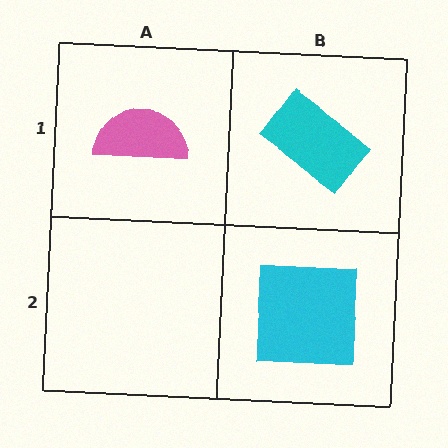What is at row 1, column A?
A pink semicircle.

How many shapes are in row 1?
2 shapes.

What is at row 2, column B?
A cyan square.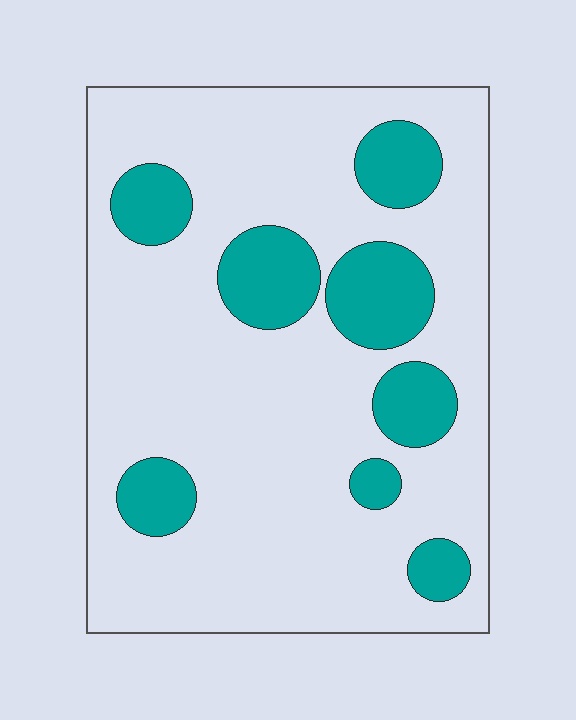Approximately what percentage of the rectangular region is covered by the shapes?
Approximately 20%.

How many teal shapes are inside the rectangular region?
8.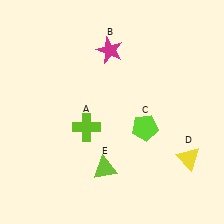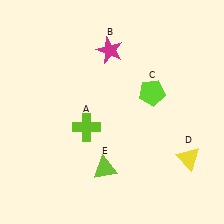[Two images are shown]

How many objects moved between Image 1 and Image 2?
1 object moved between the two images.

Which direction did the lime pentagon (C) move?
The lime pentagon (C) moved up.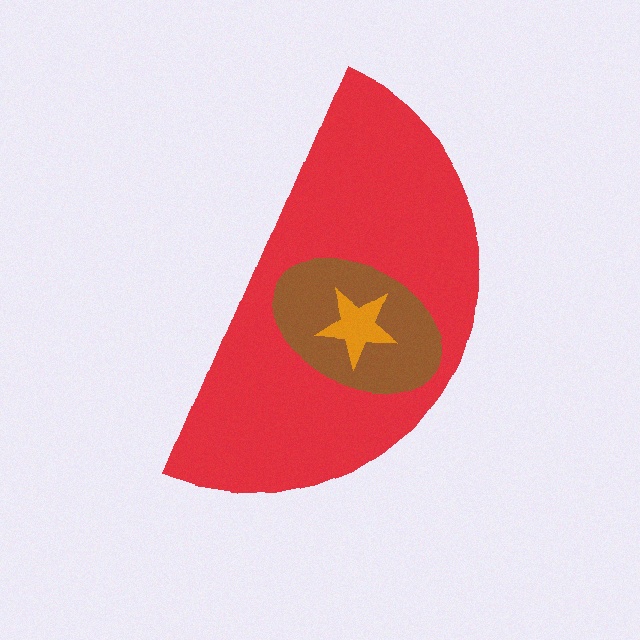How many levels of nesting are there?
3.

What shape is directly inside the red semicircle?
The brown ellipse.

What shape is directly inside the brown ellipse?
The orange star.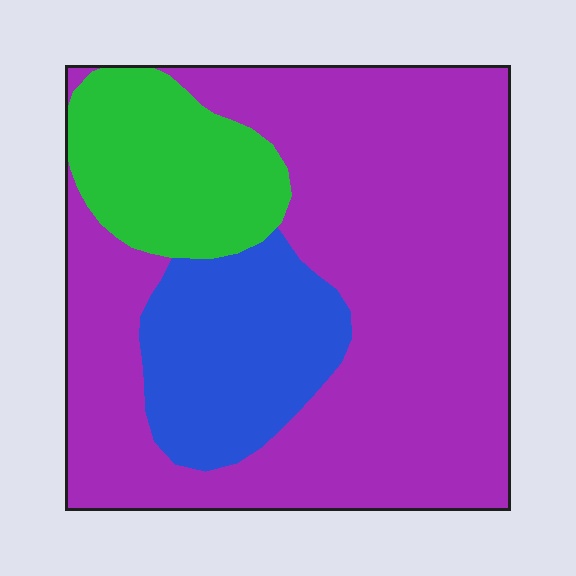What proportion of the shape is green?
Green takes up about one sixth (1/6) of the shape.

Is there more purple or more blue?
Purple.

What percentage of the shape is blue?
Blue covers 18% of the shape.